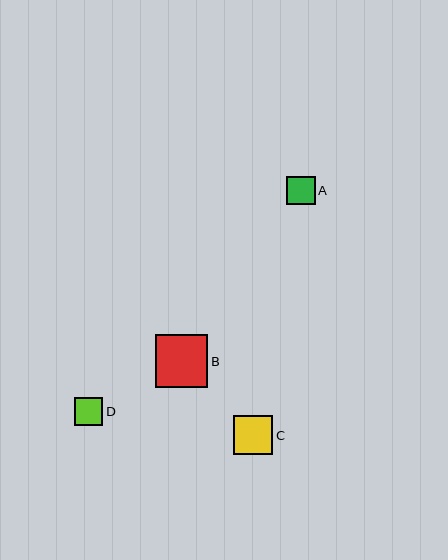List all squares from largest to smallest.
From largest to smallest: B, C, A, D.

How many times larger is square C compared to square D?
Square C is approximately 1.4 times the size of square D.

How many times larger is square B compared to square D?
Square B is approximately 1.9 times the size of square D.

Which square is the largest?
Square B is the largest with a size of approximately 52 pixels.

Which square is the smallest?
Square D is the smallest with a size of approximately 28 pixels.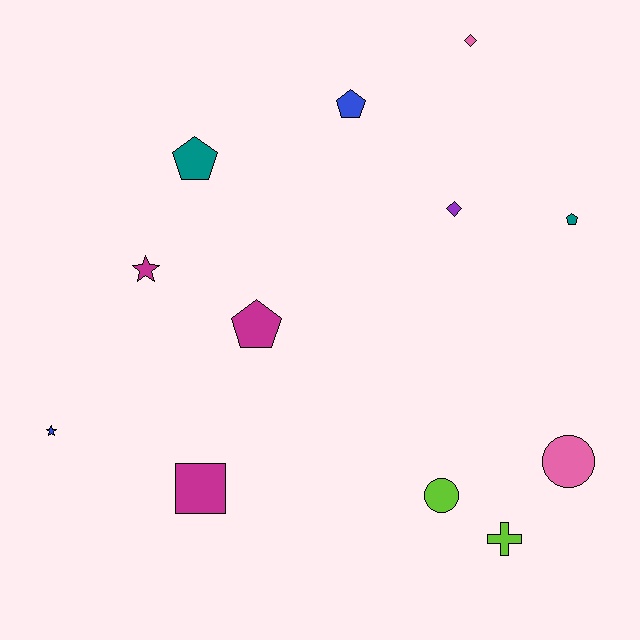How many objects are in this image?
There are 12 objects.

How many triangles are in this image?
There are no triangles.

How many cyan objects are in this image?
There are no cyan objects.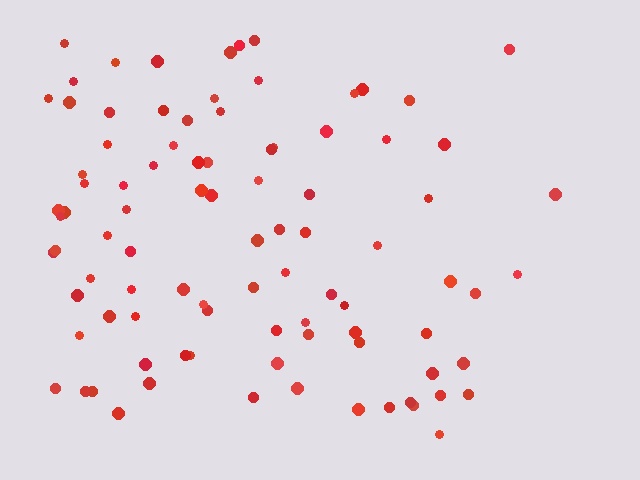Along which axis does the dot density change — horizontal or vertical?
Horizontal.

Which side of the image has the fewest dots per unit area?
The right.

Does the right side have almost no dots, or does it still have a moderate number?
Still a moderate number, just noticeably fewer than the left.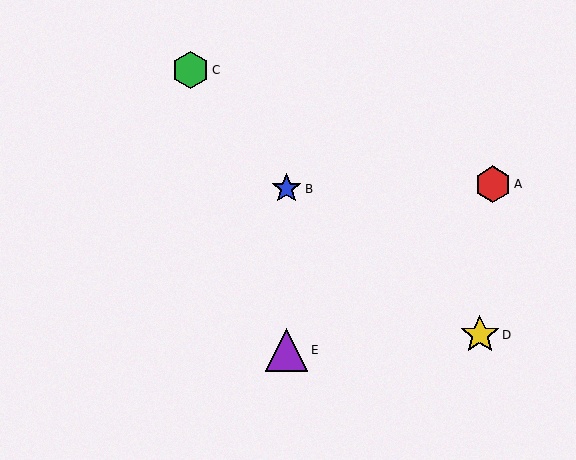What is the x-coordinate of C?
Object C is at x≈191.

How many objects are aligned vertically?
2 objects (B, E) are aligned vertically.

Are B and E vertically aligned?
Yes, both are at x≈287.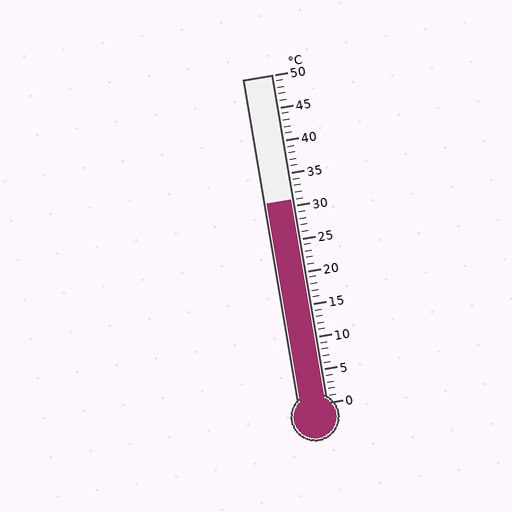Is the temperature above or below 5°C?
The temperature is above 5°C.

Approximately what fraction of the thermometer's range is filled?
The thermometer is filled to approximately 60% of its range.